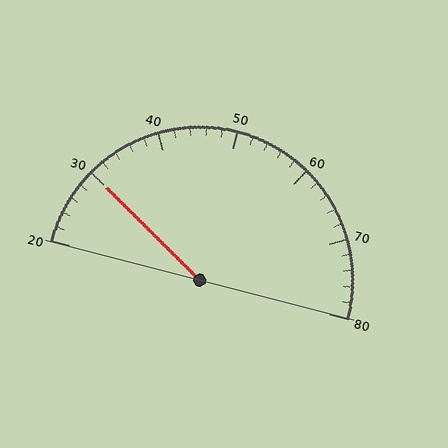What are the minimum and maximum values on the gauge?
The gauge ranges from 20 to 80.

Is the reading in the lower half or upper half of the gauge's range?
The reading is in the lower half of the range (20 to 80).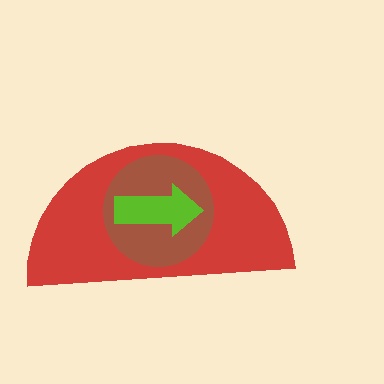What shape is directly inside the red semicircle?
The brown circle.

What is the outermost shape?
The red semicircle.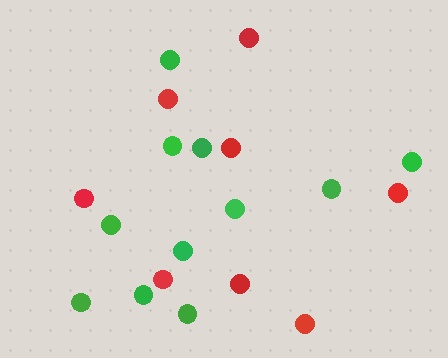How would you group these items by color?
There are 2 groups: one group of green circles (11) and one group of red circles (8).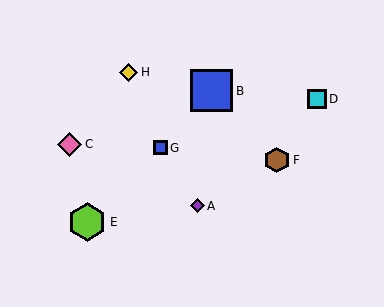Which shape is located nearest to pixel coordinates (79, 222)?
The lime hexagon (labeled E) at (87, 222) is nearest to that location.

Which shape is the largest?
The blue square (labeled B) is the largest.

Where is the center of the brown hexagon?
The center of the brown hexagon is at (277, 160).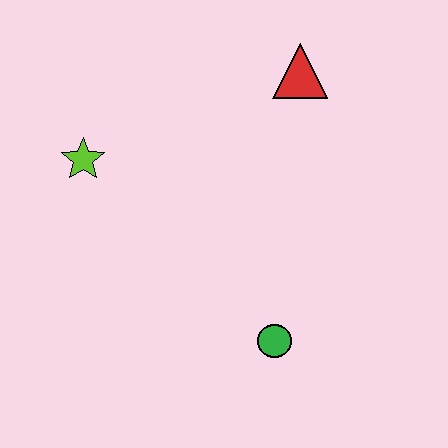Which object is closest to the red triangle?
The lime star is closest to the red triangle.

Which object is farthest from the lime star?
The green circle is farthest from the lime star.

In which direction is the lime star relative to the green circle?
The lime star is to the left of the green circle.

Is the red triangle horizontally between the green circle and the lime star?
No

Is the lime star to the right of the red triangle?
No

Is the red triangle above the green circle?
Yes